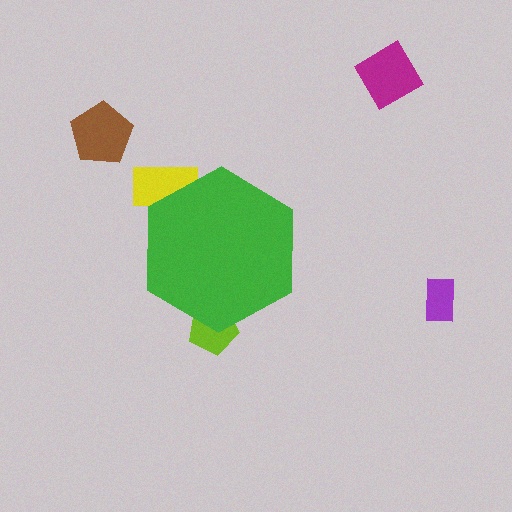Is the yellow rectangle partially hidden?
Yes, the yellow rectangle is partially hidden behind the green hexagon.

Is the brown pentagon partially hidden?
No, the brown pentagon is fully visible.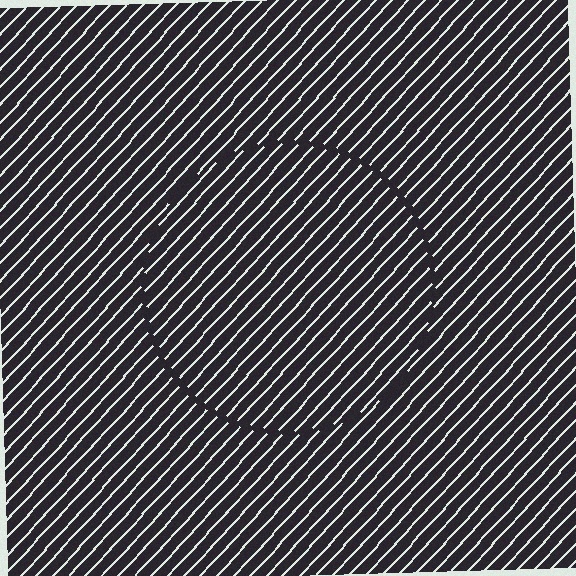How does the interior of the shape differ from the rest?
The interior of the shape contains the same grating, shifted by half a period — the contour is defined by the phase discontinuity where line-ends from the inner and outer gratings abut.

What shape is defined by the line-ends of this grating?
An illusory circle. The interior of the shape contains the same grating, shifted by half a period — the contour is defined by the phase discontinuity where line-ends from the inner and outer gratings abut.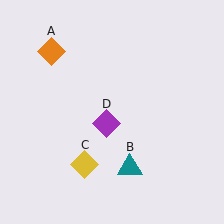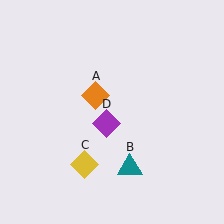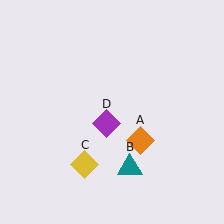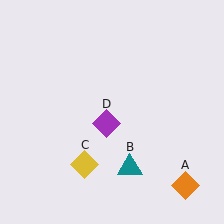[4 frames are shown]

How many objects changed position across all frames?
1 object changed position: orange diamond (object A).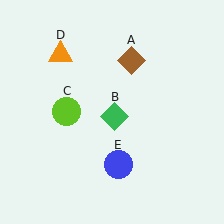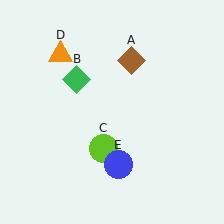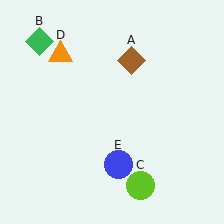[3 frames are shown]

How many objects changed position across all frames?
2 objects changed position: green diamond (object B), lime circle (object C).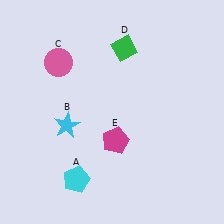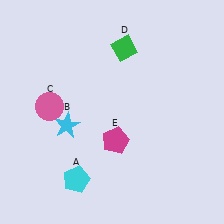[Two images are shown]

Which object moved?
The pink circle (C) moved down.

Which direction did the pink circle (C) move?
The pink circle (C) moved down.